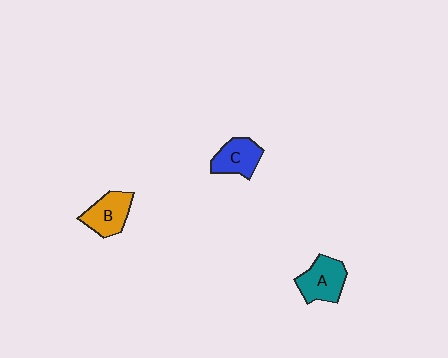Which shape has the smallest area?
Shape C (blue).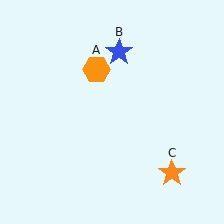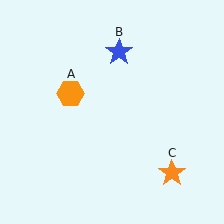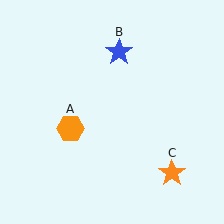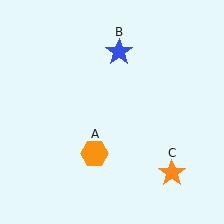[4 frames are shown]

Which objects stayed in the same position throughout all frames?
Blue star (object B) and orange star (object C) remained stationary.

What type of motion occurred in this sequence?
The orange hexagon (object A) rotated counterclockwise around the center of the scene.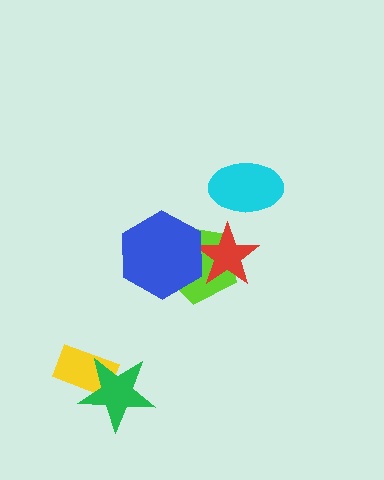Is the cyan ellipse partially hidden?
No, no other shape covers it.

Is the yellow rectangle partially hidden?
Yes, it is partially covered by another shape.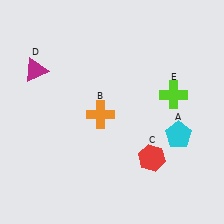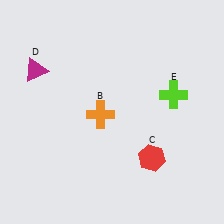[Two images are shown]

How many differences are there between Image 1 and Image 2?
There is 1 difference between the two images.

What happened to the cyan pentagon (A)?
The cyan pentagon (A) was removed in Image 2. It was in the bottom-right area of Image 1.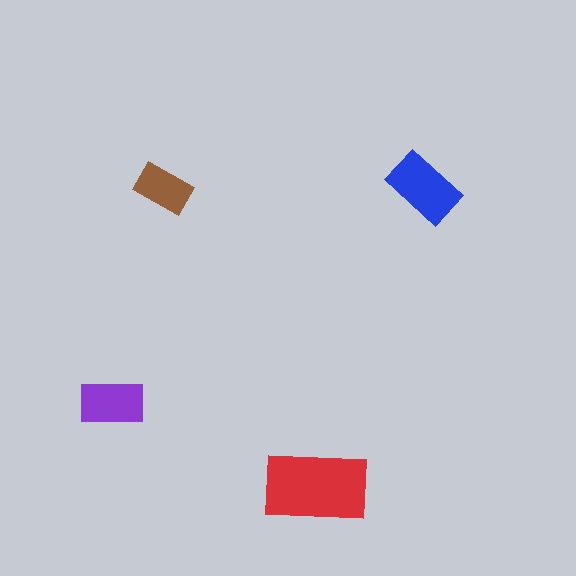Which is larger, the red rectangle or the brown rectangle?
The red one.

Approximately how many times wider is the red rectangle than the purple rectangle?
About 1.5 times wider.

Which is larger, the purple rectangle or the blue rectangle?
The blue one.